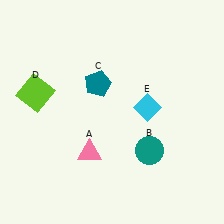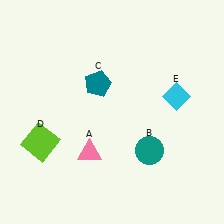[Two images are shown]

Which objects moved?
The objects that moved are: the lime square (D), the cyan diamond (E).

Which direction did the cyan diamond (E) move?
The cyan diamond (E) moved right.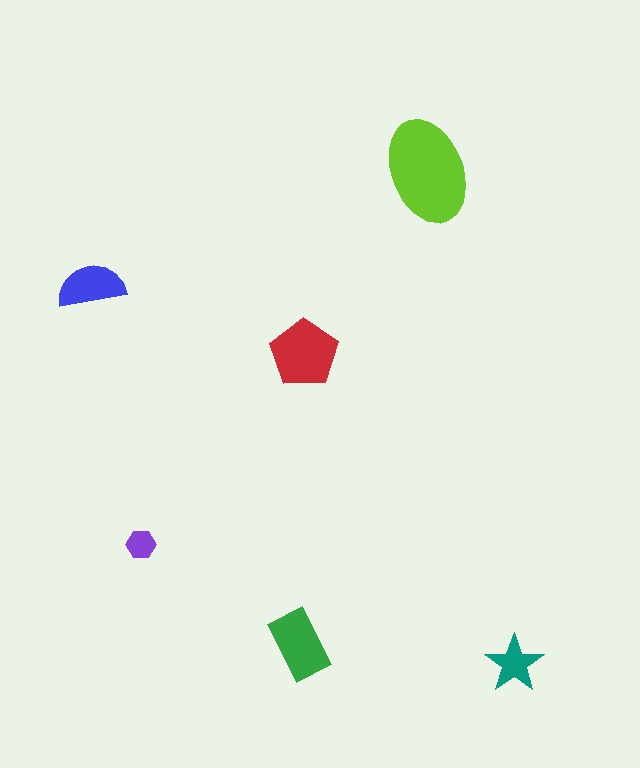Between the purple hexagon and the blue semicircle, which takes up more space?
The blue semicircle.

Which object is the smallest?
The purple hexagon.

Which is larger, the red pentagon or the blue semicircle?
The red pentagon.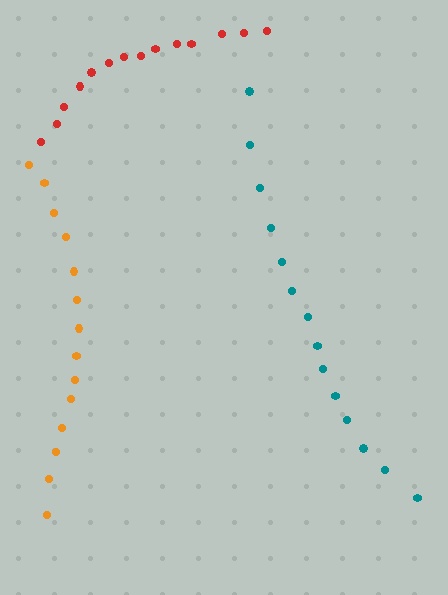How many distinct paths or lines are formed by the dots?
There are 3 distinct paths.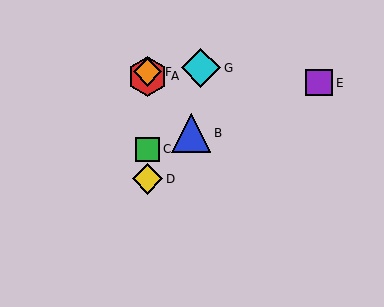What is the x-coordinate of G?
Object G is at x≈201.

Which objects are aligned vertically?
Objects A, C, D, F are aligned vertically.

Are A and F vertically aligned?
Yes, both are at x≈147.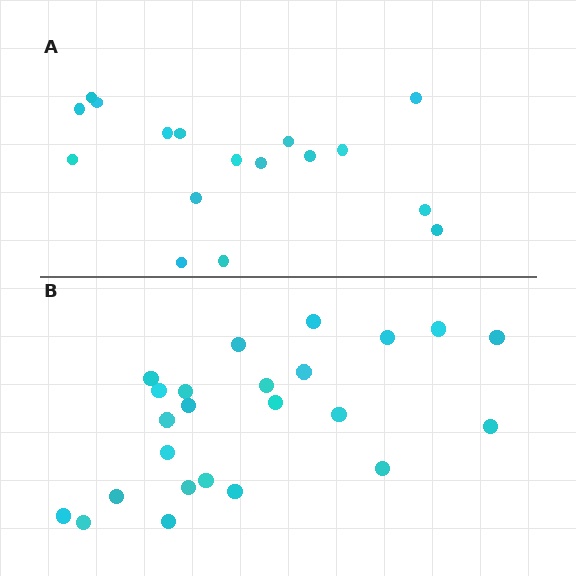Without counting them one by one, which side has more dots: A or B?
Region B (the bottom region) has more dots.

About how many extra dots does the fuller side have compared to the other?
Region B has roughly 8 or so more dots than region A.